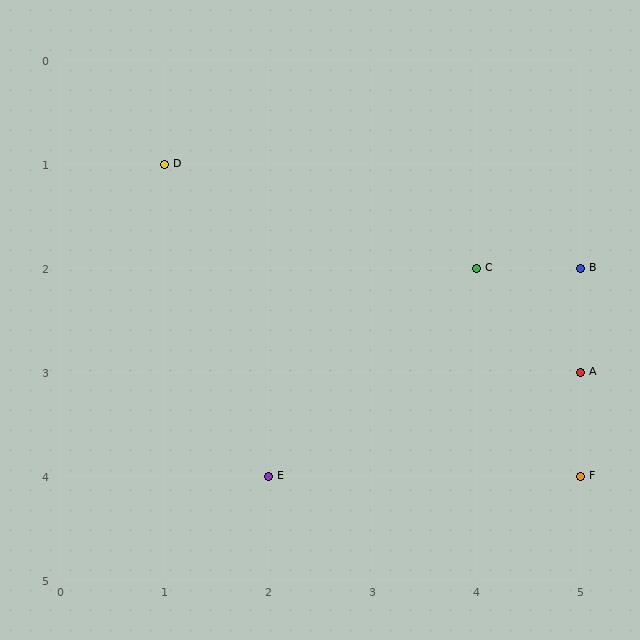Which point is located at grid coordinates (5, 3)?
Point A is at (5, 3).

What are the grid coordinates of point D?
Point D is at grid coordinates (1, 1).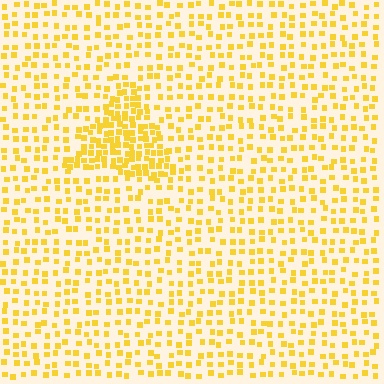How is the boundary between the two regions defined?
The boundary is defined by a change in element density (approximately 2.3x ratio). All elements are the same color, size, and shape.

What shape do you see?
I see a triangle.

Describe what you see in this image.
The image contains small yellow elements arranged at two different densities. A triangle-shaped region is visible where the elements are more densely packed than the surrounding area.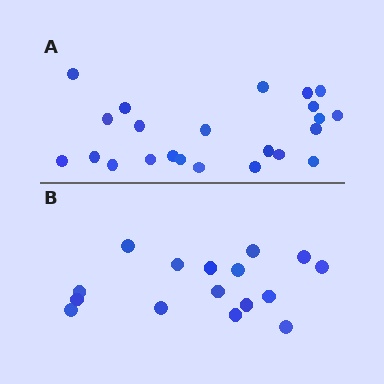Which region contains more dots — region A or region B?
Region A (the top region) has more dots.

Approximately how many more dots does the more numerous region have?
Region A has roughly 8 or so more dots than region B.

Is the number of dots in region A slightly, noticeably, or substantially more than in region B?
Region A has noticeably more, but not dramatically so. The ratio is roughly 1.4 to 1.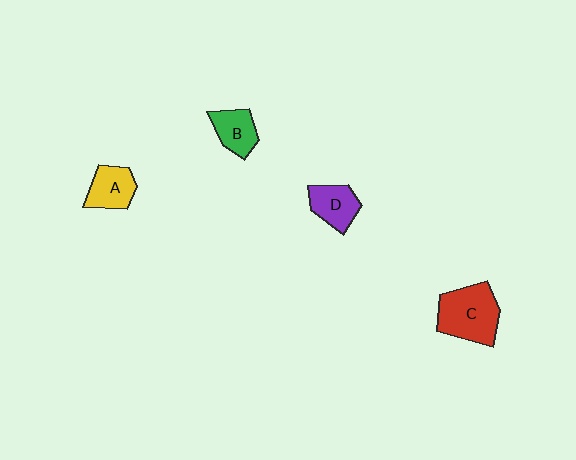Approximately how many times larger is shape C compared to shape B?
Approximately 1.8 times.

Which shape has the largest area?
Shape C (red).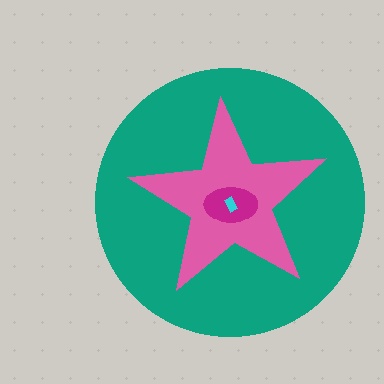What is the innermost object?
The cyan rectangle.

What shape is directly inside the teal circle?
The pink star.